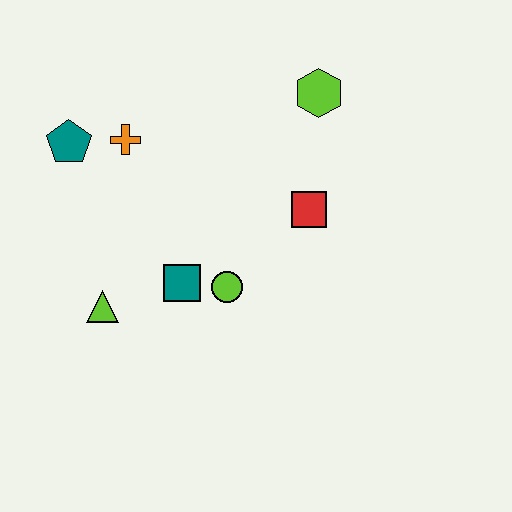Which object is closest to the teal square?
The lime circle is closest to the teal square.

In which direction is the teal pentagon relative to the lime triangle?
The teal pentagon is above the lime triangle.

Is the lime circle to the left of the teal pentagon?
No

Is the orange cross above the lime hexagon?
No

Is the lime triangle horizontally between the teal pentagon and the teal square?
Yes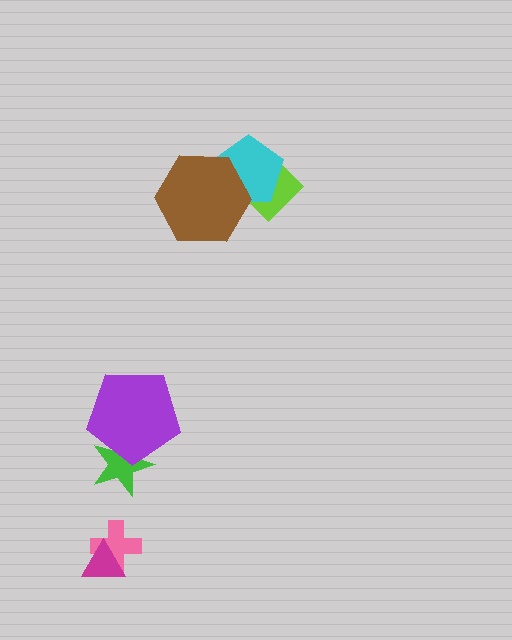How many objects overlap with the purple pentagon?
1 object overlaps with the purple pentagon.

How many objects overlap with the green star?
1 object overlaps with the green star.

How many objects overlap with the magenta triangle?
1 object overlaps with the magenta triangle.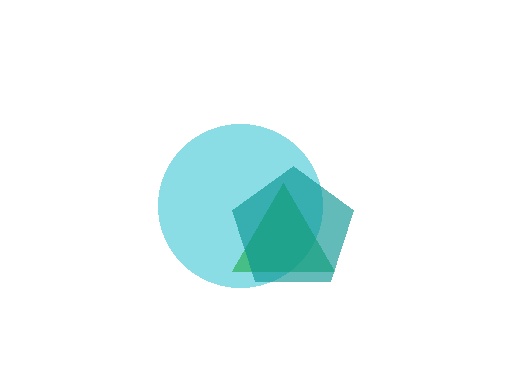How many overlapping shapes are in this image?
There are 3 overlapping shapes in the image.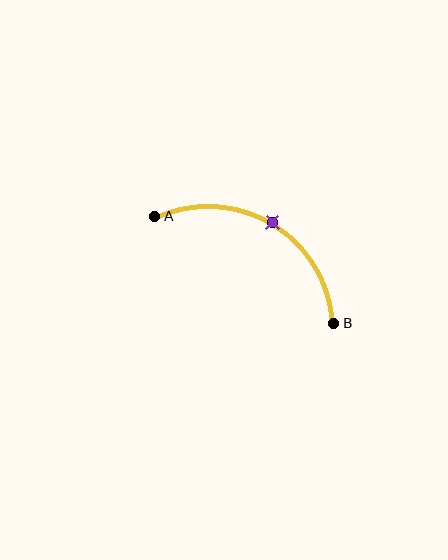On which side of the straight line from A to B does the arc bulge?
The arc bulges above the straight line connecting A and B.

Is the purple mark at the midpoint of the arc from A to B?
Yes. The purple mark lies on the arc at equal arc-length from both A and B — it is the arc midpoint.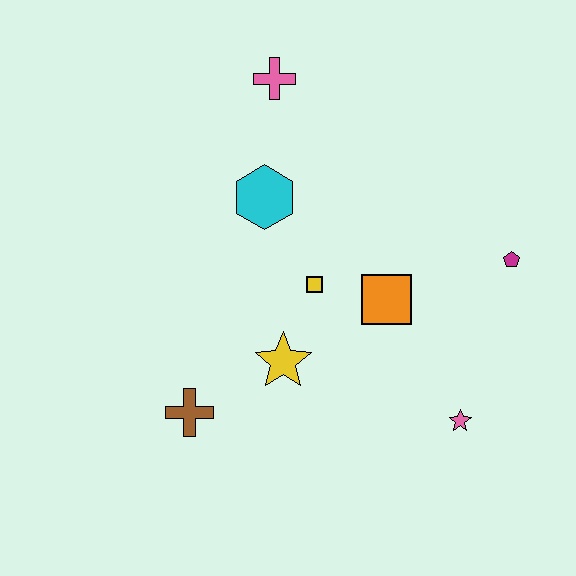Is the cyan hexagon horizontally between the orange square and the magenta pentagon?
No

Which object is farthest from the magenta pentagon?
The brown cross is farthest from the magenta pentagon.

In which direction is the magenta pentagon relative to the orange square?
The magenta pentagon is to the right of the orange square.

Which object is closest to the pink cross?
The cyan hexagon is closest to the pink cross.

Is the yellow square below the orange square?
No